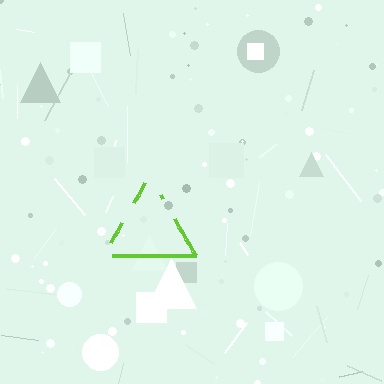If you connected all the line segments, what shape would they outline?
They would outline a triangle.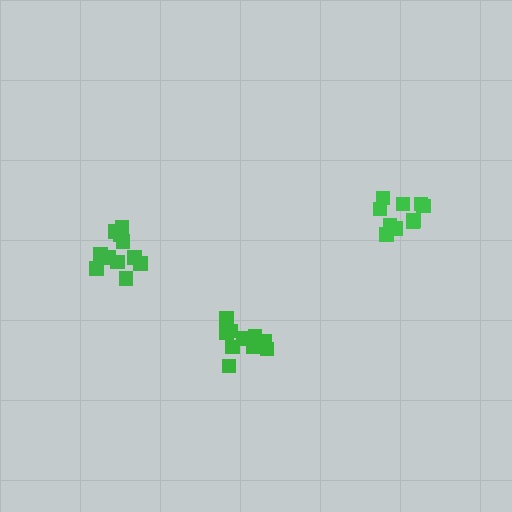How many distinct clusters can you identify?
There are 3 distinct clusters.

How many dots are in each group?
Group 1: 10 dots, Group 2: 11 dots, Group 3: 11 dots (32 total).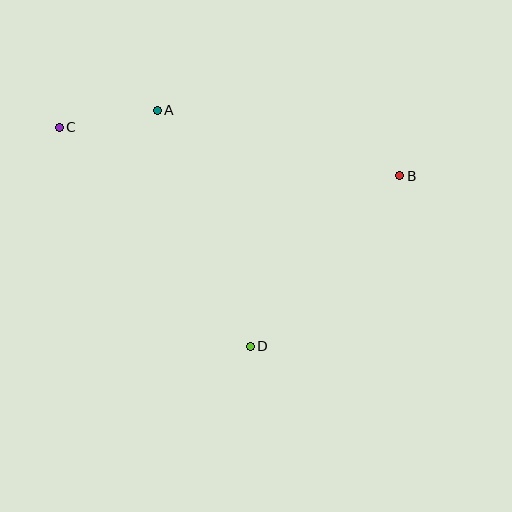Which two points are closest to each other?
Points A and C are closest to each other.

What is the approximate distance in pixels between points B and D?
The distance between B and D is approximately 227 pixels.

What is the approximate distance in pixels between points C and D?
The distance between C and D is approximately 291 pixels.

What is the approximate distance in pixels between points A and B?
The distance between A and B is approximately 251 pixels.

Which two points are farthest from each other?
Points B and C are farthest from each other.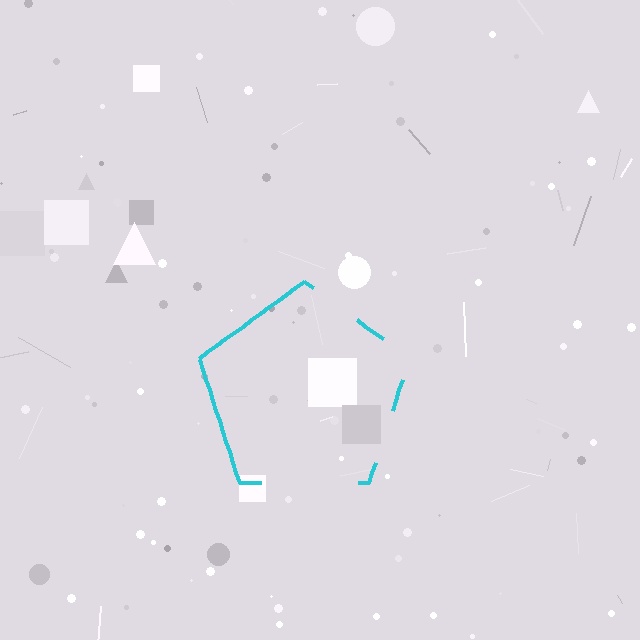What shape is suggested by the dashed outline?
The dashed outline suggests a pentagon.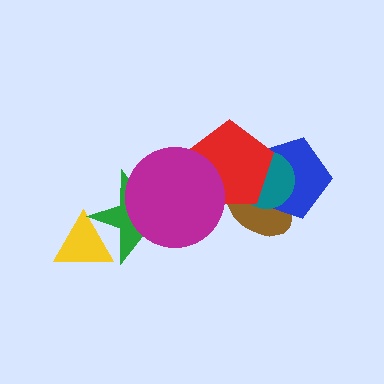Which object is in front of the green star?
The magenta circle is in front of the green star.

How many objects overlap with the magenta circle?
2 objects overlap with the magenta circle.